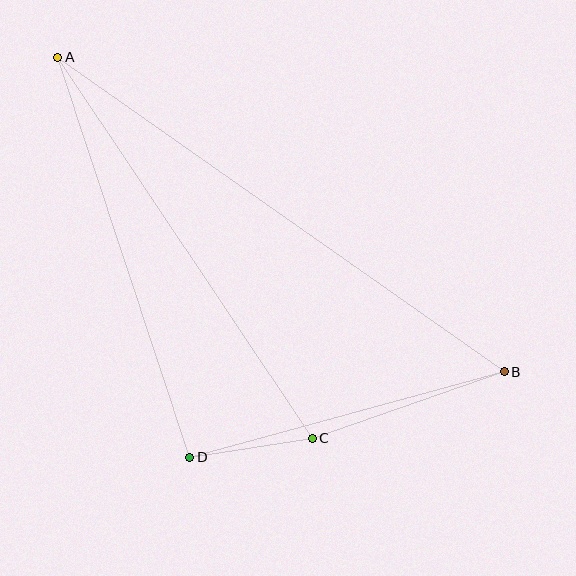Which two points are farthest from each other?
Points A and B are farthest from each other.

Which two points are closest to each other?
Points C and D are closest to each other.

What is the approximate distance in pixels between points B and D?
The distance between B and D is approximately 326 pixels.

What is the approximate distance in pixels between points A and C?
The distance between A and C is approximately 458 pixels.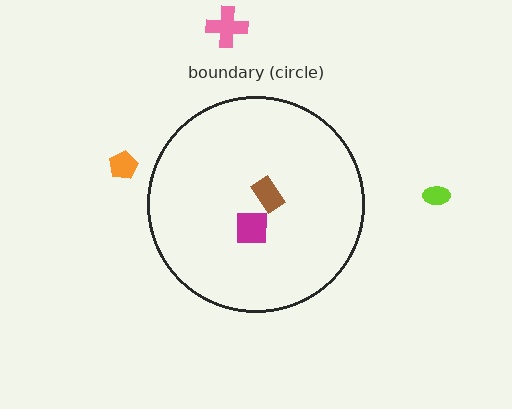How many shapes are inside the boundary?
2 inside, 3 outside.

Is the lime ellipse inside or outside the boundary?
Outside.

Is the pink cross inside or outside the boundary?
Outside.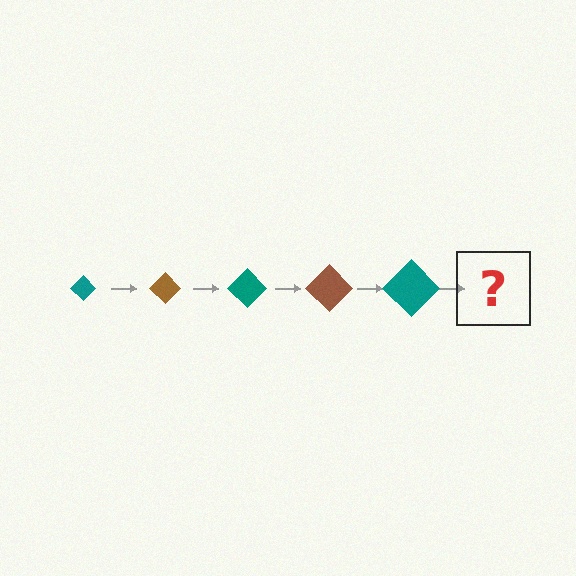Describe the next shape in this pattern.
It should be a brown diamond, larger than the previous one.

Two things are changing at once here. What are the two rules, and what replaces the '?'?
The two rules are that the diamond grows larger each step and the color cycles through teal and brown. The '?' should be a brown diamond, larger than the previous one.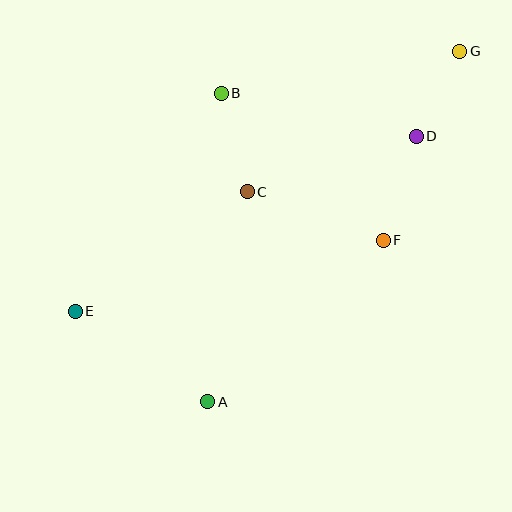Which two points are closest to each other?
Points D and G are closest to each other.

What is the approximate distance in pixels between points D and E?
The distance between D and E is approximately 383 pixels.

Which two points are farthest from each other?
Points E and G are farthest from each other.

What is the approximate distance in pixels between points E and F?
The distance between E and F is approximately 316 pixels.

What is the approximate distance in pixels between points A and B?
The distance between A and B is approximately 309 pixels.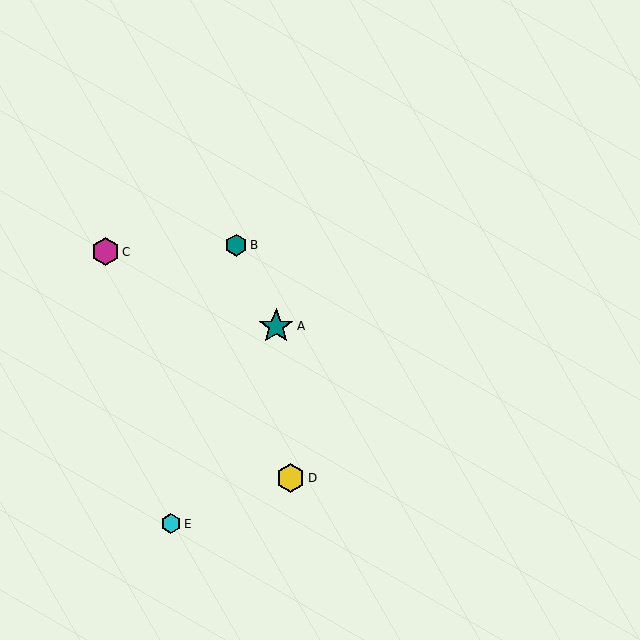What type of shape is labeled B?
Shape B is a teal hexagon.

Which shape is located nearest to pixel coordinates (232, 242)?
The teal hexagon (labeled B) at (236, 245) is nearest to that location.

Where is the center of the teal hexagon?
The center of the teal hexagon is at (236, 245).